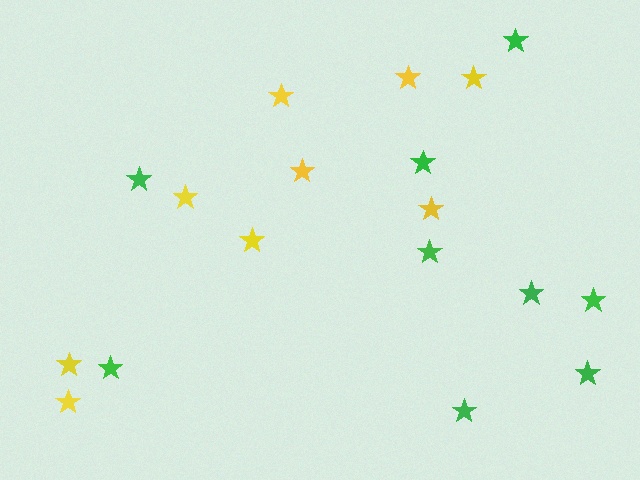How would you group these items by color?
There are 2 groups: one group of yellow stars (9) and one group of green stars (9).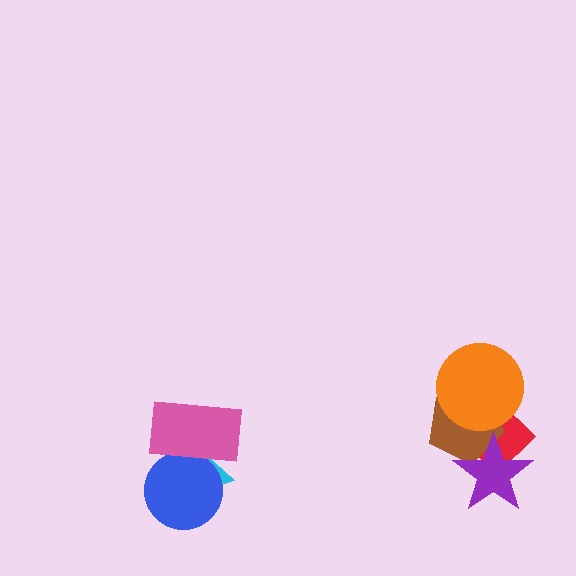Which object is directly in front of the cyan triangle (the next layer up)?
The blue circle is directly in front of the cyan triangle.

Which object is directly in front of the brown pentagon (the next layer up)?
The orange circle is directly in front of the brown pentagon.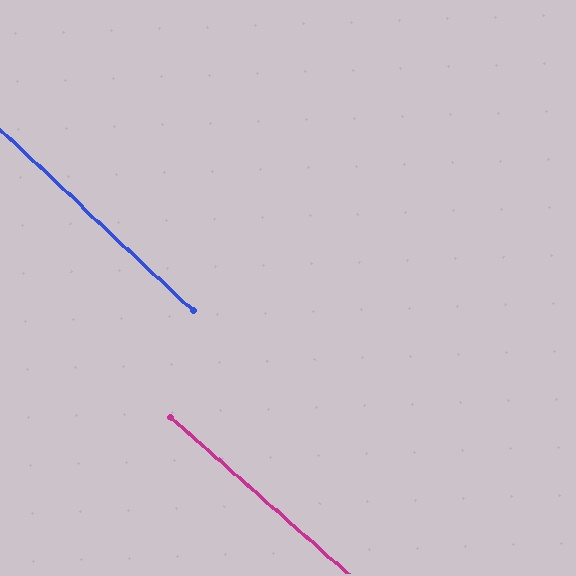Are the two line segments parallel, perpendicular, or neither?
Parallel — their directions differ by only 1.7°.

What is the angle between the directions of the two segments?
Approximately 2 degrees.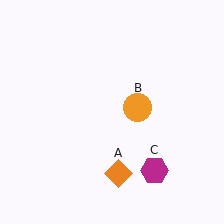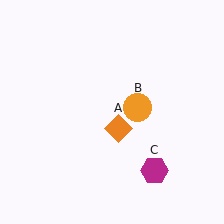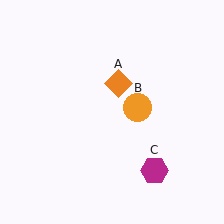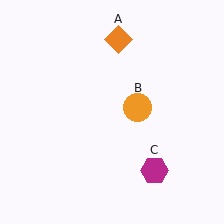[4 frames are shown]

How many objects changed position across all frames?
1 object changed position: orange diamond (object A).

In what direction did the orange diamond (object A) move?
The orange diamond (object A) moved up.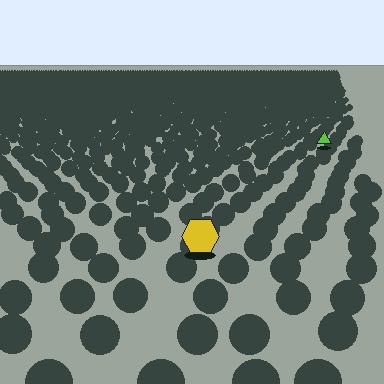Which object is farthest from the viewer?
The lime triangle is farthest from the viewer. It appears smaller and the ground texture around it is denser.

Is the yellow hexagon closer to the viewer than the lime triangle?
Yes. The yellow hexagon is closer — you can tell from the texture gradient: the ground texture is coarser near it.